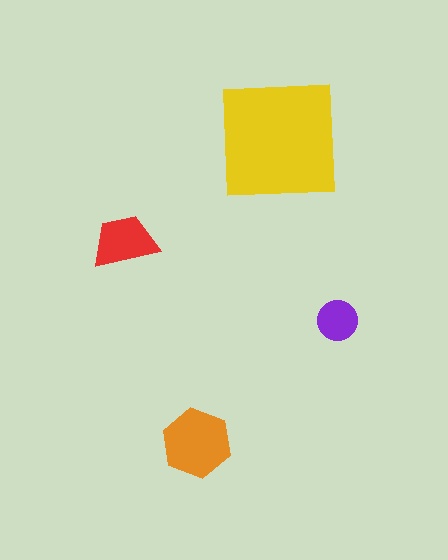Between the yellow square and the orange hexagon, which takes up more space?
The yellow square.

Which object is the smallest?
The purple circle.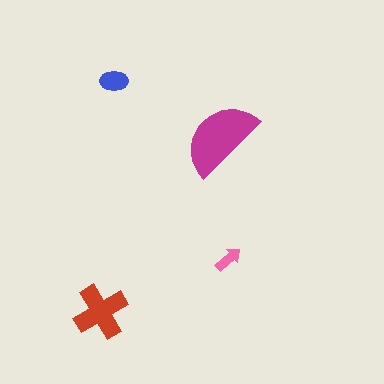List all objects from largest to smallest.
The magenta semicircle, the red cross, the blue ellipse, the pink arrow.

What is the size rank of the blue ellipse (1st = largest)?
3rd.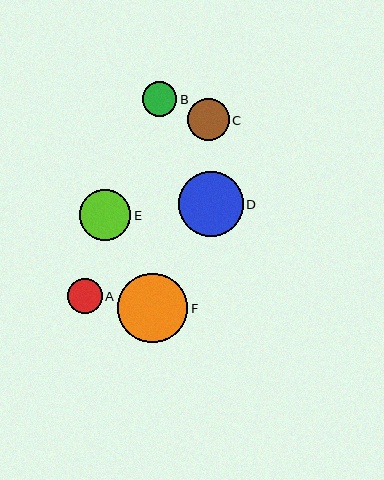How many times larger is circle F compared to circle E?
Circle F is approximately 1.4 times the size of circle E.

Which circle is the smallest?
Circle B is the smallest with a size of approximately 34 pixels.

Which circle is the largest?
Circle F is the largest with a size of approximately 70 pixels.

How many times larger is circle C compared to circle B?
Circle C is approximately 1.2 times the size of circle B.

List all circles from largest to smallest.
From largest to smallest: F, D, E, C, A, B.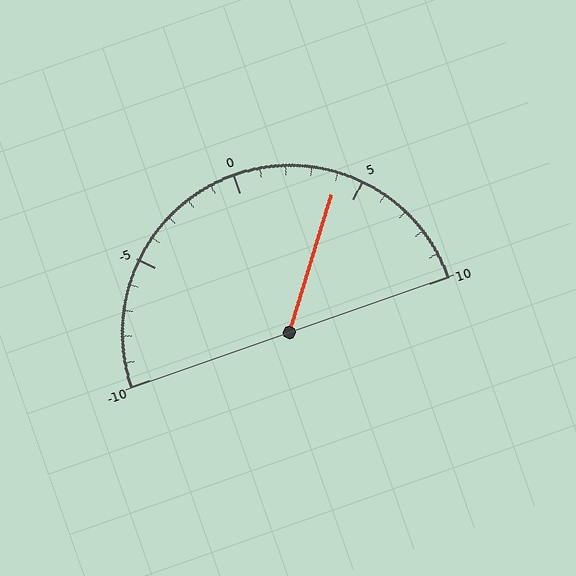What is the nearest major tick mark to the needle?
The nearest major tick mark is 5.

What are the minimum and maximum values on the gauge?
The gauge ranges from -10 to 10.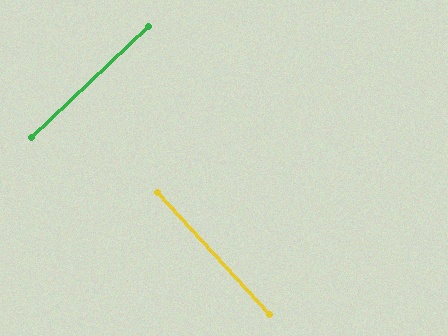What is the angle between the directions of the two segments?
Approximately 89 degrees.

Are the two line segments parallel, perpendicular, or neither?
Perpendicular — they meet at approximately 89°.